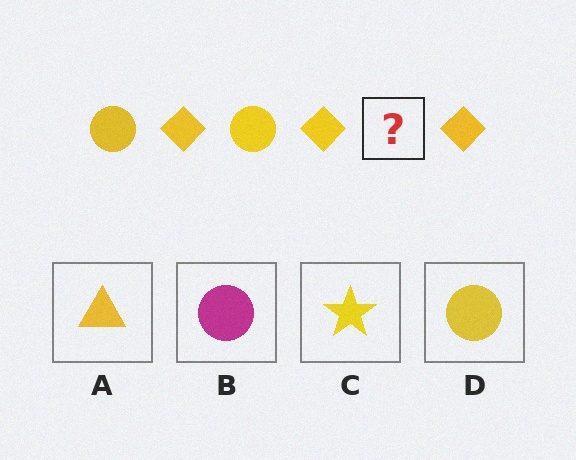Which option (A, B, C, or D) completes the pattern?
D.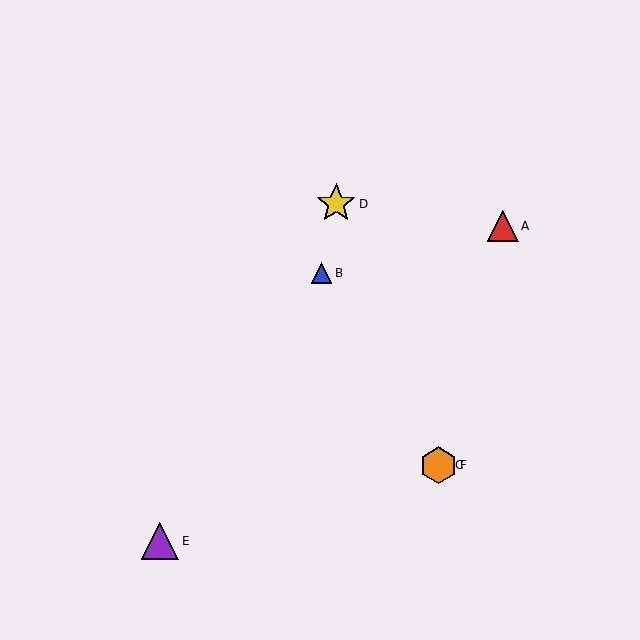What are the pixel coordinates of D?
Object D is at (336, 204).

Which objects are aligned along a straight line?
Objects B, C, F are aligned along a straight line.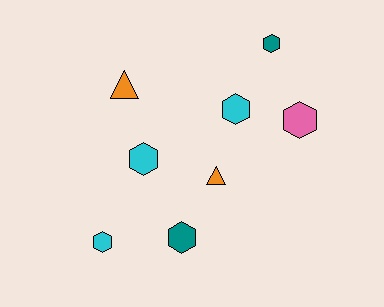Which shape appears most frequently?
Hexagon, with 6 objects.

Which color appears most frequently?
Cyan, with 3 objects.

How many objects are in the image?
There are 8 objects.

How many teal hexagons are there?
There are 2 teal hexagons.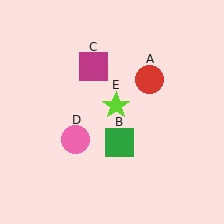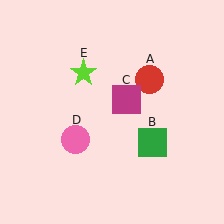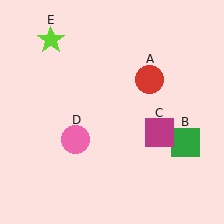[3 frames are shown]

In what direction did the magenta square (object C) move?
The magenta square (object C) moved down and to the right.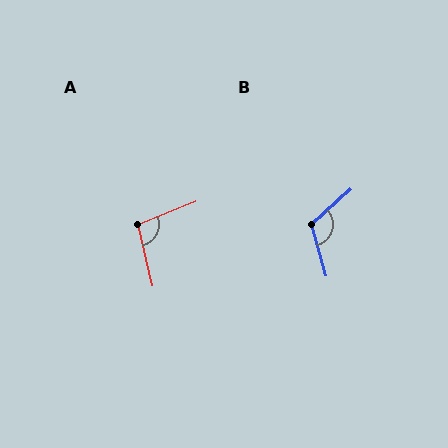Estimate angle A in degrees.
Approximately 98 degrees.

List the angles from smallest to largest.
A (98°), B (116°).